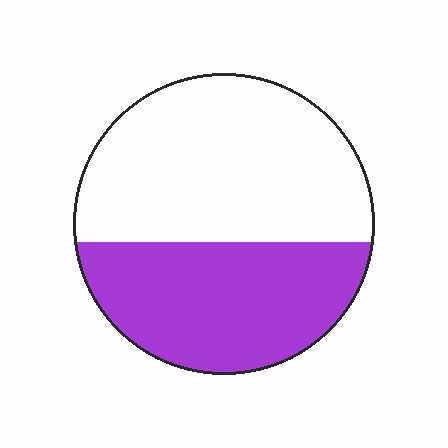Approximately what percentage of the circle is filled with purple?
Approximately 40%.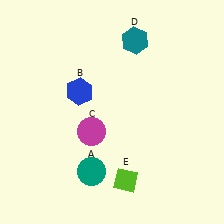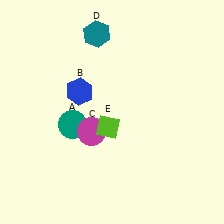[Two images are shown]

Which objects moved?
The objects that moved are: the teal circle (A), the teal hexagon (D), the lime diamond (E).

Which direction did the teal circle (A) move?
The teal circle (A) moved up.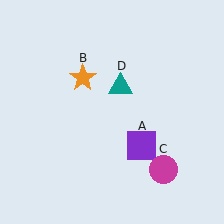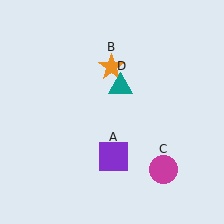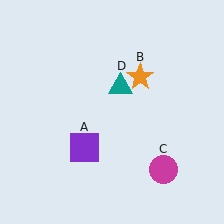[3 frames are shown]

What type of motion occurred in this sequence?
The purple square (object A), orange star (object B) rotated clockwise around the center of the scene.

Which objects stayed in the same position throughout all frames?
Magenta circle (object C) and teal triangle (object D) remained stationary.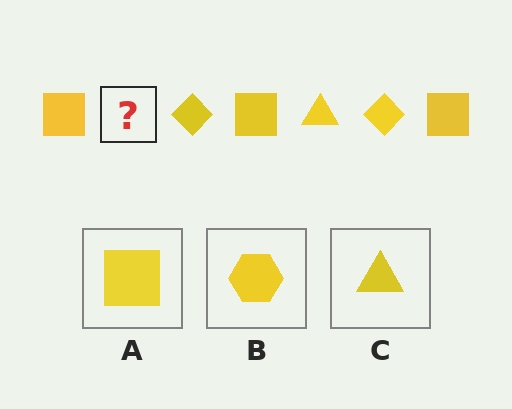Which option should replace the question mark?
Option C.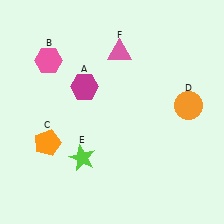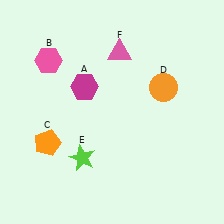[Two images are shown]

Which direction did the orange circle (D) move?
The orange circle (D) moved left.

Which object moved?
The orange circle (D) moved left.